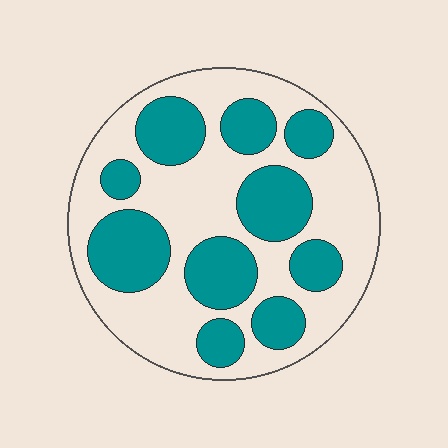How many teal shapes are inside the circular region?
10.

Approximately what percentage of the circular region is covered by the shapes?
Approximately 40%.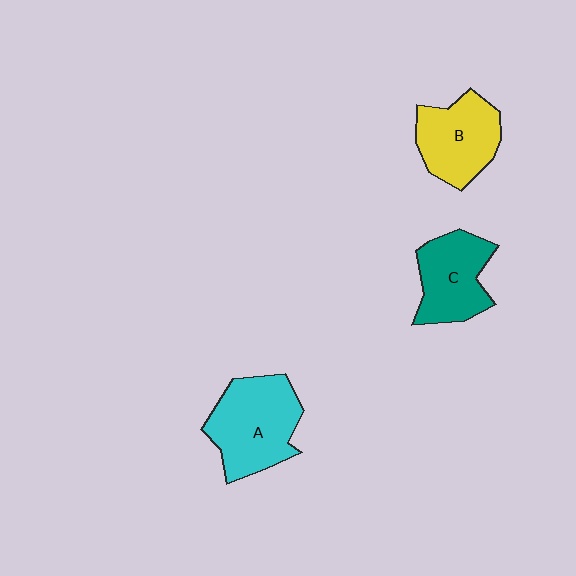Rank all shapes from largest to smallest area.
From largest to smallest: A (cyan), B (yellow), C (teal).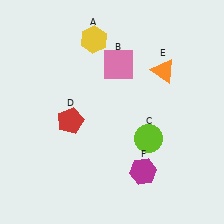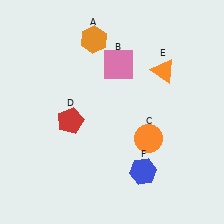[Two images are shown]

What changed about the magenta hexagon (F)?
In Image 1, F is magenta. In Image 2, it changed to blue.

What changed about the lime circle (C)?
In Image 1, C is lime. In Image 2, it changed to orange.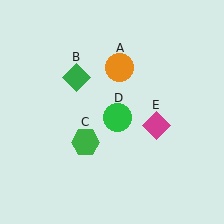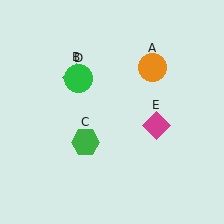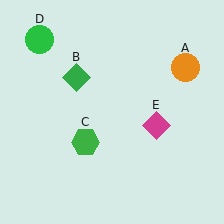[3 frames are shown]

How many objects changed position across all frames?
2 objects changed position: orange circle (object A), green circle (object D).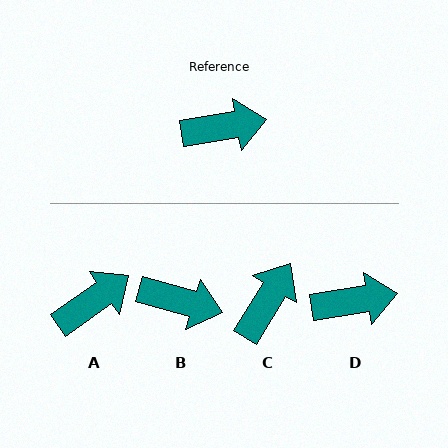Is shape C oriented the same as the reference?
No, it is off by about 49 degrees.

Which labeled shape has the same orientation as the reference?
D.